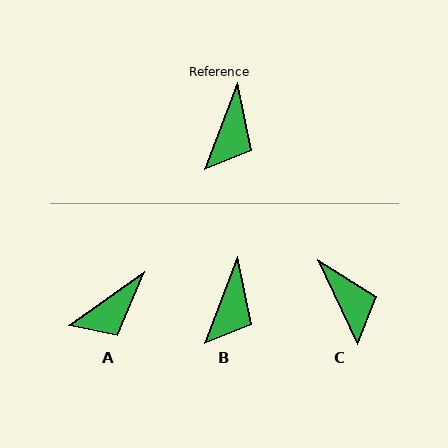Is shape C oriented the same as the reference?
No, it is off by about 47 degrees.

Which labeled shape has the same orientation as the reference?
B.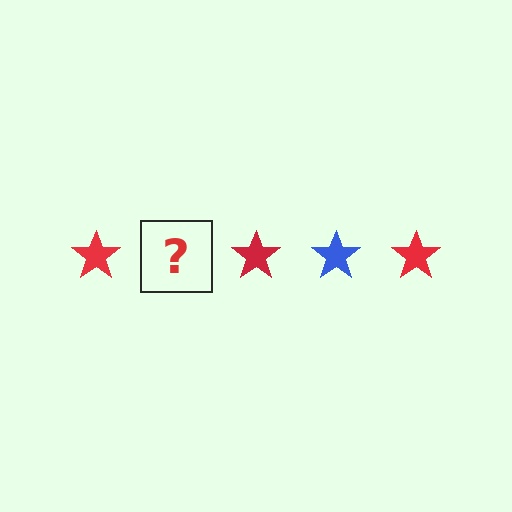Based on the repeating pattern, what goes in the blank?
The blank should be a blue star.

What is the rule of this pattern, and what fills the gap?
The rule is that the pattern cycles through red, blue stars. The gap should be filled with a blue star.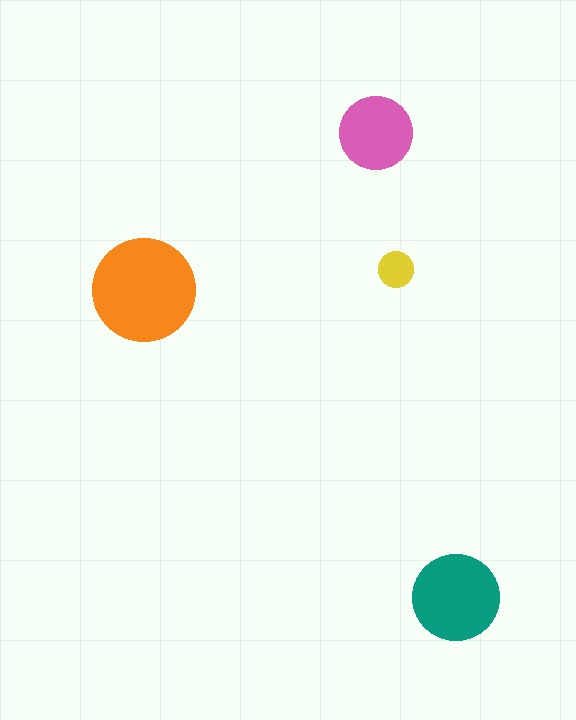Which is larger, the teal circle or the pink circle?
The teal one.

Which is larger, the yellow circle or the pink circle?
The pink one.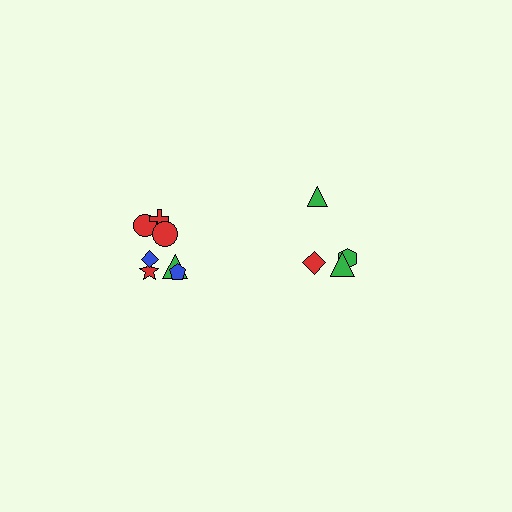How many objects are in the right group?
There are 4 objects.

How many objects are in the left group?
There are 7 objects.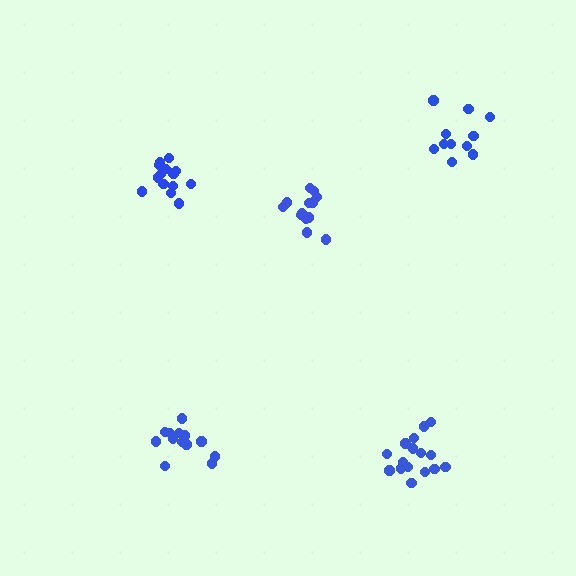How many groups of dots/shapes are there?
There are 5 groups.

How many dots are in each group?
Group 1: 14 dots, Group 2: 13 dots, Group 3: 11 dots, Group 4: 13 dots, Group 5: 16 dots (67 total).